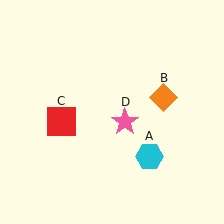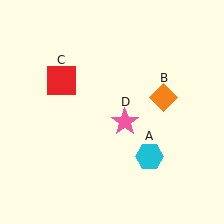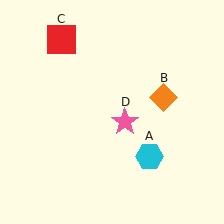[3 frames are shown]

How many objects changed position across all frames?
1 object changed position: red square (object C).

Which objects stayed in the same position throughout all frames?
Cyan hexagon (object A) and orange diamond (object B) and pink star (object D) remained stationary.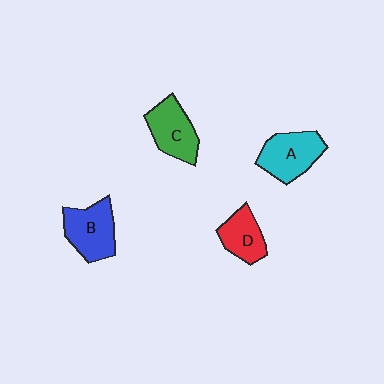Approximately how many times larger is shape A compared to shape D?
Approximately 1.3 times.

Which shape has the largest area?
Shape B (blue).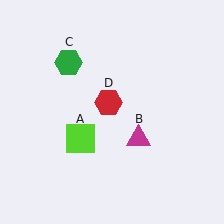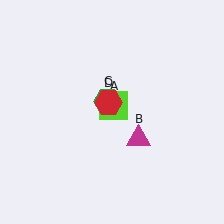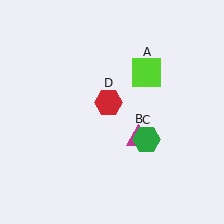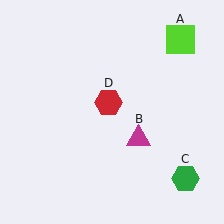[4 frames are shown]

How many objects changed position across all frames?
2 objects changed position: lime square (object A), green hexagon (object C).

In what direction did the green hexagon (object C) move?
The green hexagon (object C) moved down and to the right.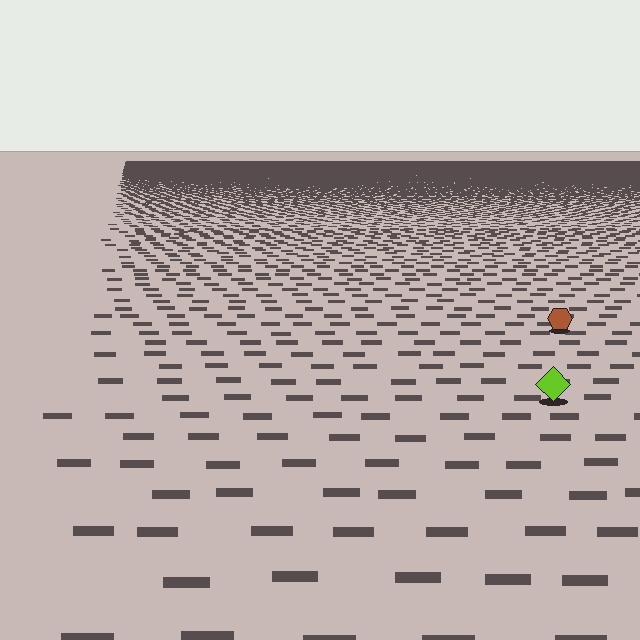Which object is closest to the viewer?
The lime diamond is closest. The texture marks near it are larger and more spread out.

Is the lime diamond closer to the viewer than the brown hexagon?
Yes. The lime diamond is closer — you can tell from the texture gradient: the ground texture is coarser near it.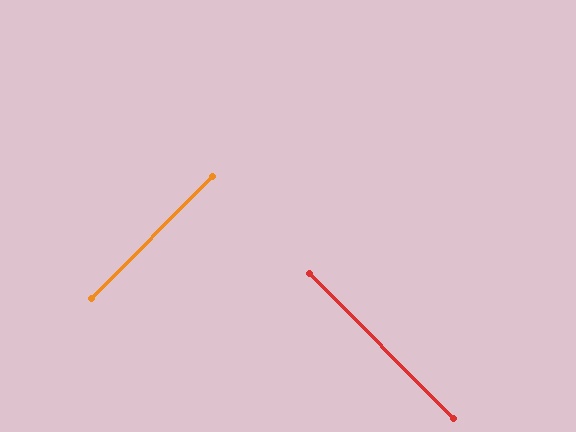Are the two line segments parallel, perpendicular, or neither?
Perpendicular — they meet at approximately 90°.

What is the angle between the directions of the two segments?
Approximately 90 degrees.